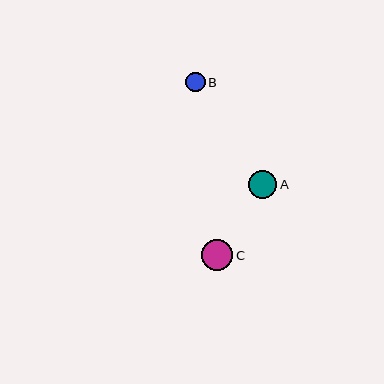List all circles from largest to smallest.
From largest to smallest: C, A, B.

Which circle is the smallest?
Circle B is the smallest with a size of approximately 20 pixels.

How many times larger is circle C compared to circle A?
Circle C is approximately 1.1 times the size of circle A.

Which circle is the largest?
Circle C is the largest with a size of approximately 31 pixels.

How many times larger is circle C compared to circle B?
Circle C is approximately 1.6 times the size of circle B.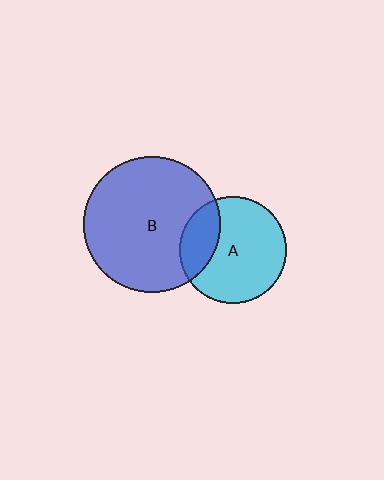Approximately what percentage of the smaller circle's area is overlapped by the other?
Approximately 25%.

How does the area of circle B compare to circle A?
Approximately 1.6 times.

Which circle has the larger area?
Circle B (blue).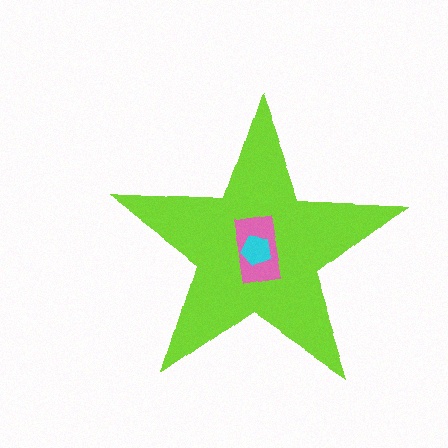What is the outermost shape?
The lime star.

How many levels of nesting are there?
3.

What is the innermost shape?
The cyan pentagon.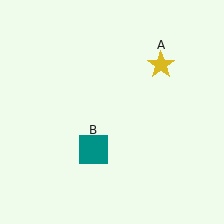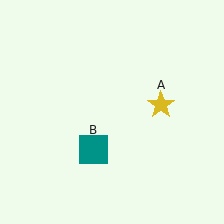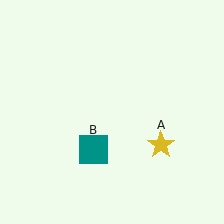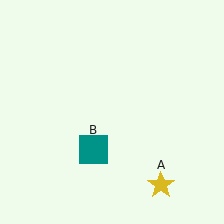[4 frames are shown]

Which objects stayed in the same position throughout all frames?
Teal square (object B) remained stationary.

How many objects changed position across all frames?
1 object changed position: yellow star (object A).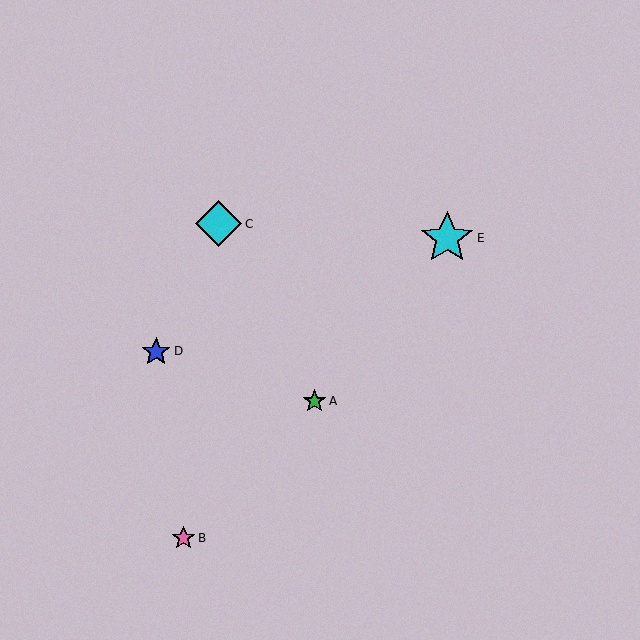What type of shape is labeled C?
Shape C is a cyan diamond.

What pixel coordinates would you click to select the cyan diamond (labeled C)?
Click at (218, 224) to select the cyan diamond C.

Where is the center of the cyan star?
The center of the cyan star is at (447, 238).